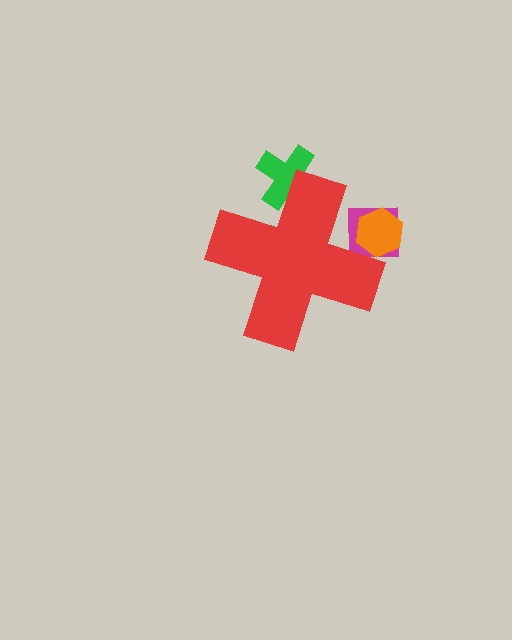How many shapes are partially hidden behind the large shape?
3 shapes are partially hidden.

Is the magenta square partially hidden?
Yes, the magenta square is partially hidden behind the red cross.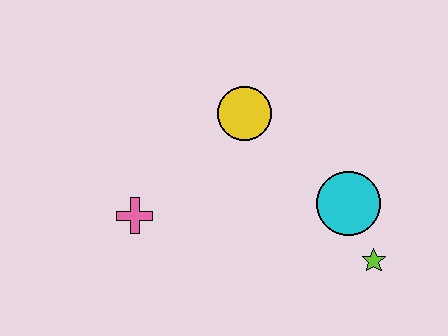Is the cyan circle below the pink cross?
No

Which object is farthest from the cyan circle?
The pink cross is farthest from the cyan circle.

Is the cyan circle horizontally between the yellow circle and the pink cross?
No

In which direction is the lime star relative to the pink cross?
The lime star is to the right of the pink cross.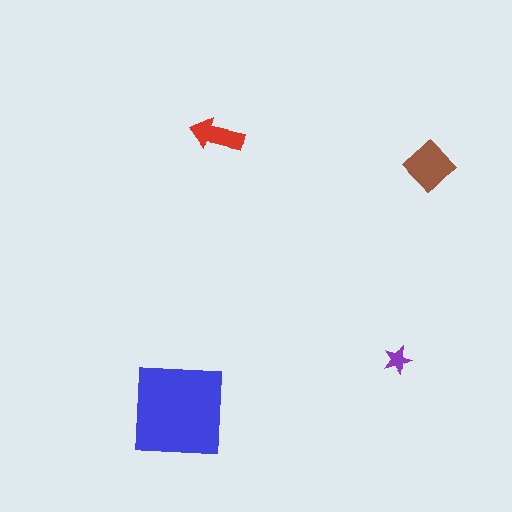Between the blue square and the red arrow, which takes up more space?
The blue square.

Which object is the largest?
The blue square.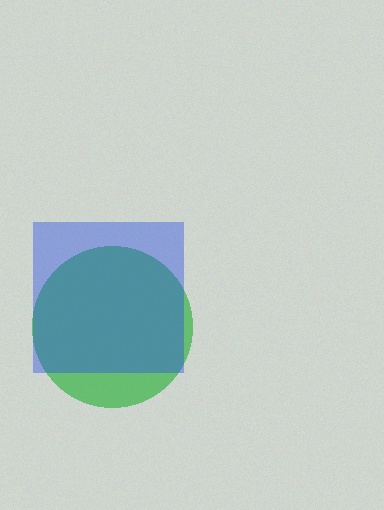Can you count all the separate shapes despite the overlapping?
Yes, there are 2 separate shapes.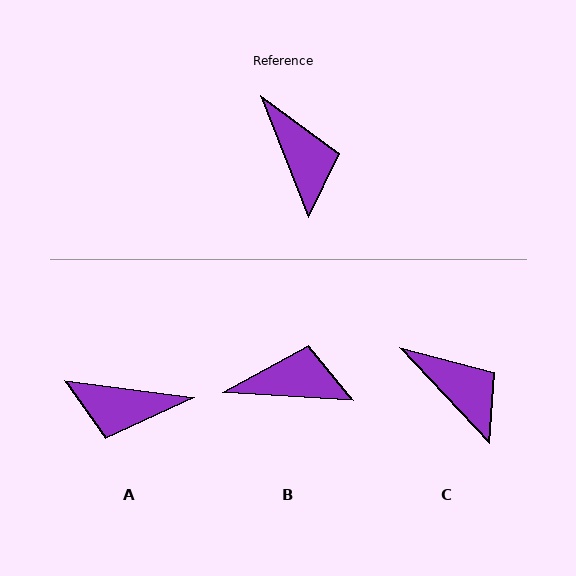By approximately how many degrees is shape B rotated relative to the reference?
Approximately 65 degrees counter-clockwise.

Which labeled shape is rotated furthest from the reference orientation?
A, about 119 degrees away.